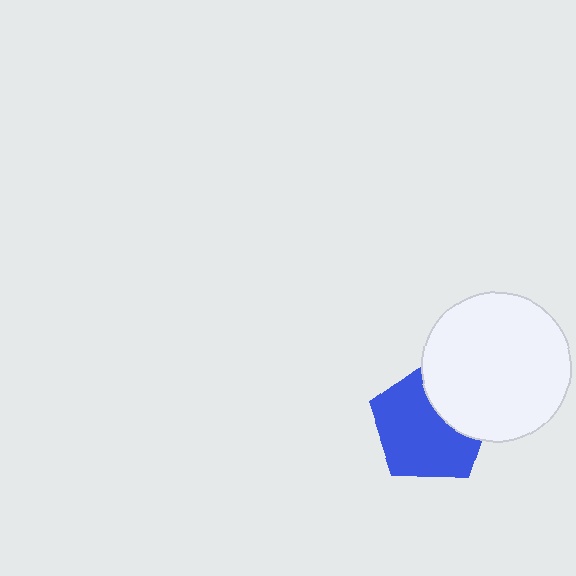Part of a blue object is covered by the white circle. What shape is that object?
It is a pentagon.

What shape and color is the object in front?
The object in front is a white circle.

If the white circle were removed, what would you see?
You would see the complete blue pentagon.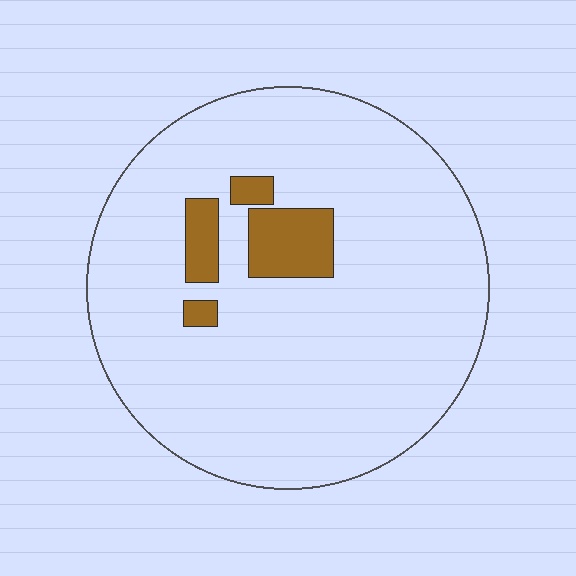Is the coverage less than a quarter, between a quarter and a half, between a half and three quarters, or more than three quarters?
Less than a quarter.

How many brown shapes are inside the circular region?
4.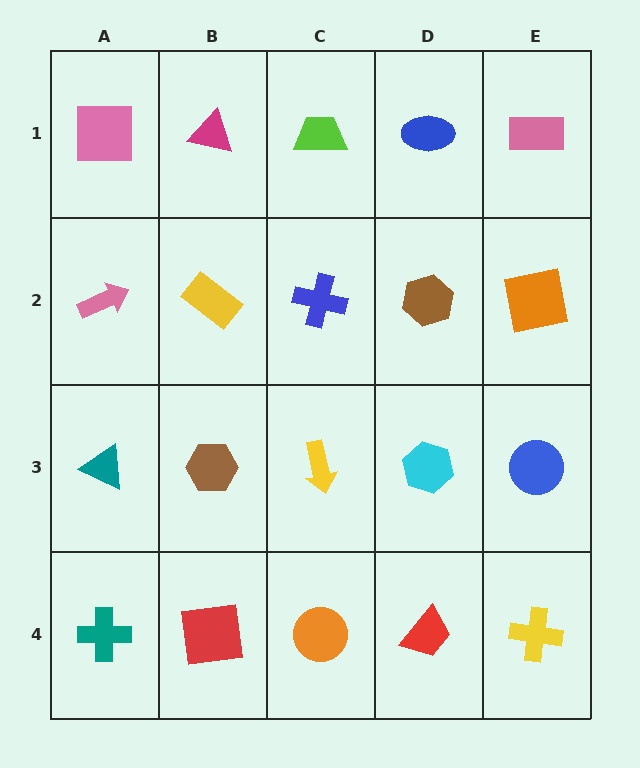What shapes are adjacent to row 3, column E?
An orange square (row 2, column E), a yellow cross (row 4, column E), a cyan hexagon (row 3, column D).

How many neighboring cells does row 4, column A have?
2.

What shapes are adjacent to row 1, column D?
A brown hexagon (row 2, column D), a lime trapezoid (row 1, column C), a pink rectangle (row 1, column E).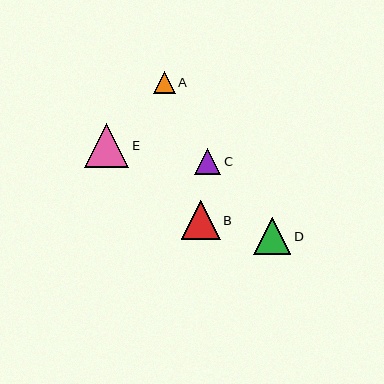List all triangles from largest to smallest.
From largest to smallest: E, B, D, C, A.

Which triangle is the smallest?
Triangle A is the smallest with a size of approximately 22 pixels.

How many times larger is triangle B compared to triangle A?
Triangle B is approximately 1.7 times the size of triangle A.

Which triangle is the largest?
Triangle E is the largest with a size of approximately 44 pixels.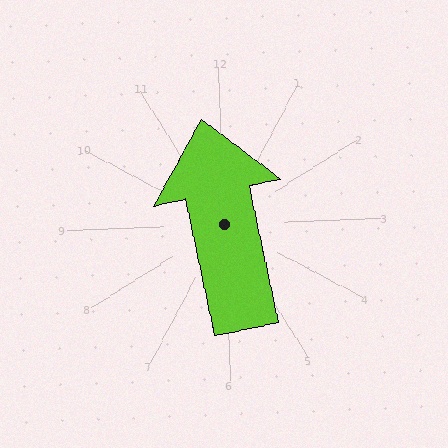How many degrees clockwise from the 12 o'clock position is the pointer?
Approximately 350 degrees.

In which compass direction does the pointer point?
North.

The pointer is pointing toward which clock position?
Roughly 12 o'clock.